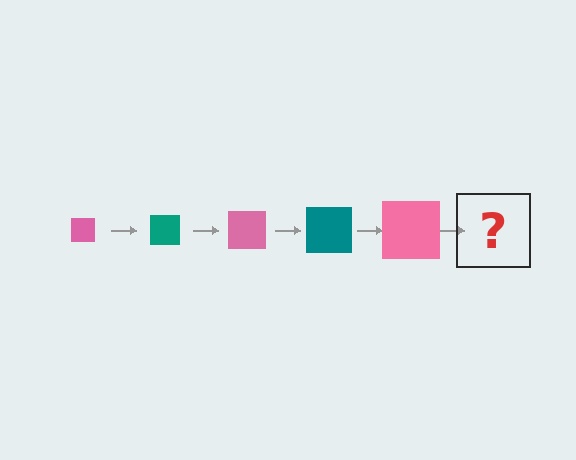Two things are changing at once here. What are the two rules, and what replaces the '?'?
The two rules are that the square grows larger each step and the color cycles through pink and teal. The '?' should be a teal square, larger than the previous one.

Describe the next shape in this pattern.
It should be a teal square, larger than the previous one.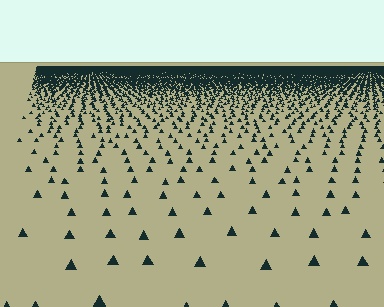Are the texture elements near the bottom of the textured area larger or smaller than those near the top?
Larger. Near the bottom, elements are closer to the viewer and appear at a bigger on-screen size.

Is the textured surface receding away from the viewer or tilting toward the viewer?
The surface is receding away from the viewer. Texture elements get smaller and denser toward the top.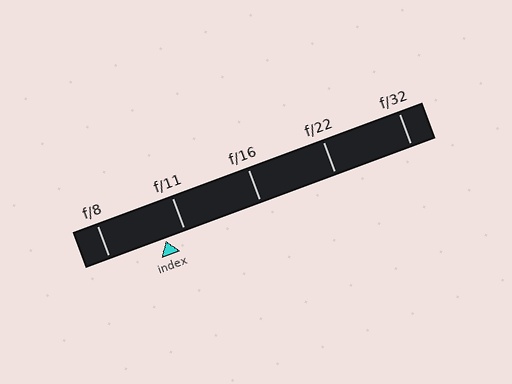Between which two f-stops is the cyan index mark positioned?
The index mark is between f/8 and f/11.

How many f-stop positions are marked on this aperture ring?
There are 5 f-stop positions marked.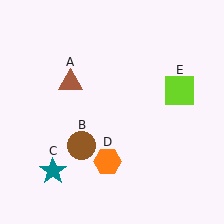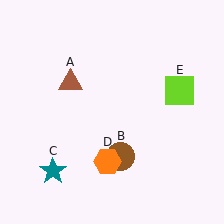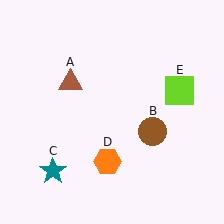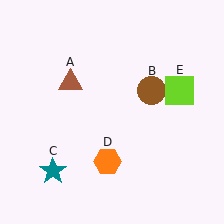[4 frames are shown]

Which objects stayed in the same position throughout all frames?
Brown triangle (object A) and teal star (object C) and orange hexagon (object D) and lime square (object E) remained stationary.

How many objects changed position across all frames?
1 object changed position: brown circle (object B).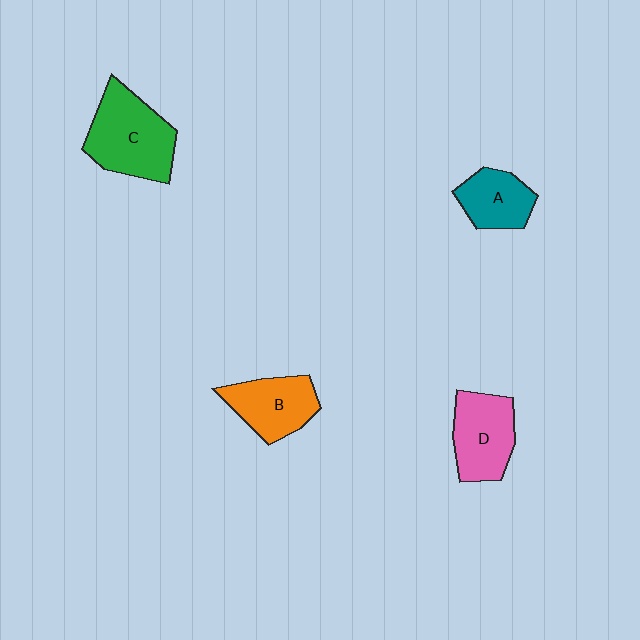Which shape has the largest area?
Shape C (green).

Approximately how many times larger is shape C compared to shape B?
Approximately 1.4 times.